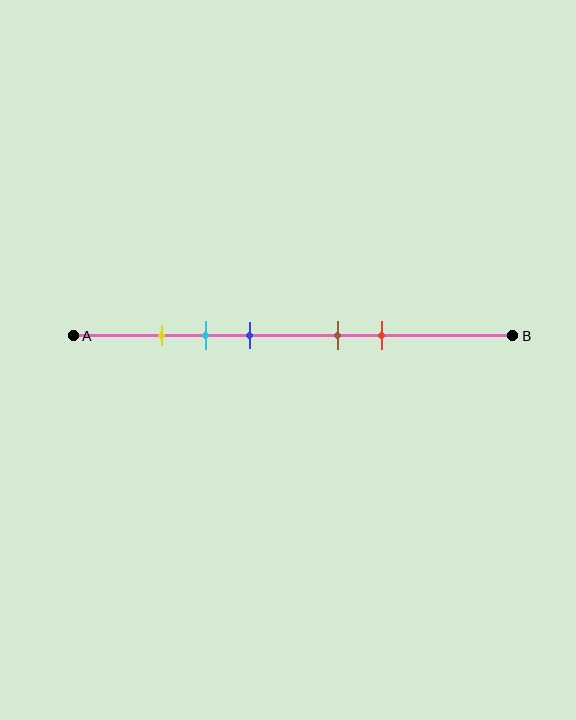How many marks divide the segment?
There are 5 marks dividing the segment.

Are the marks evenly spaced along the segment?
No, the marks are not evenly spaced.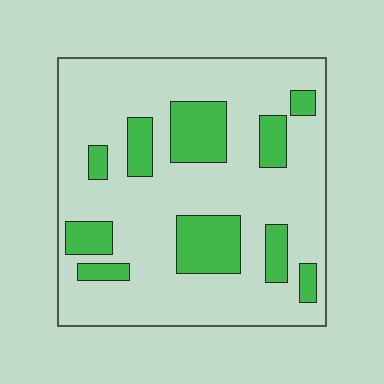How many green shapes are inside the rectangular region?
10.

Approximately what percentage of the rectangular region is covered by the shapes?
Approximately 25%.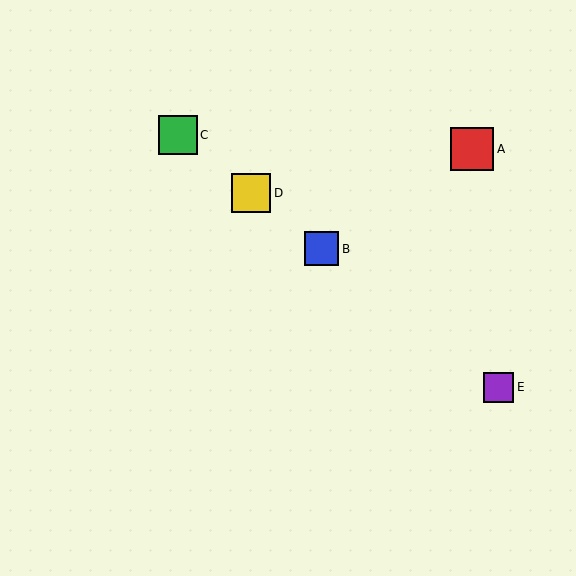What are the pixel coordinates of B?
Object B is at (322, 249).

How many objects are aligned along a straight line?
4 objects (B, C, D, E) are aligned along a straight line.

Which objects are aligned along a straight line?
Objects B, C, D, E are aligned along a straight line.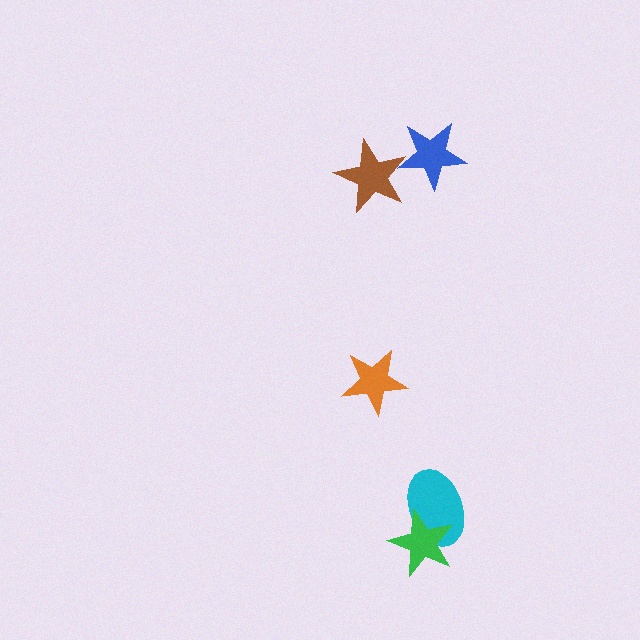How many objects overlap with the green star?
1 object overlaps with the green star.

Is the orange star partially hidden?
No, no other shape covers it.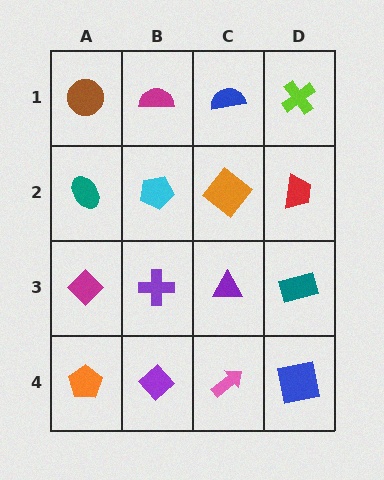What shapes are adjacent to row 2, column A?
A brown circle (row 1, column A), a magenta diamond (row 3, column A), a cyan pentagon (row 2, column B).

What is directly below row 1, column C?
An orange diamond.